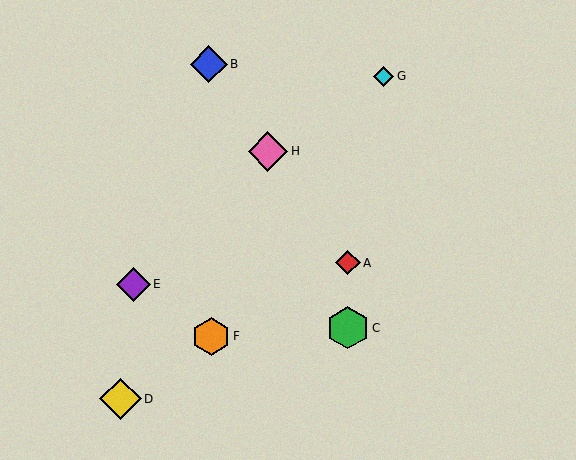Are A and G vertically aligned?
No, A is at x≈348 and G is at x≈384.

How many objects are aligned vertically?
2 objects (A, C) are aligned vertically.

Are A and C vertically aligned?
Yes, both are at x≈348.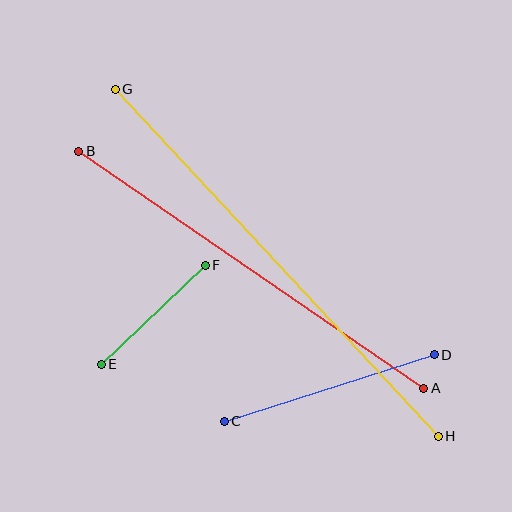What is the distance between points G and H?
The distance is approximately 474 pixels.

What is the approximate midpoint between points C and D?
The midpoint is at approximately (329, 388) pixels.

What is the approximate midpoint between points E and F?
The midpoint is at approximately (153, 315) pixels.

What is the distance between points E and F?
The distance is approximately 144 pixels.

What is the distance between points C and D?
The distance is approximately 220 pixels.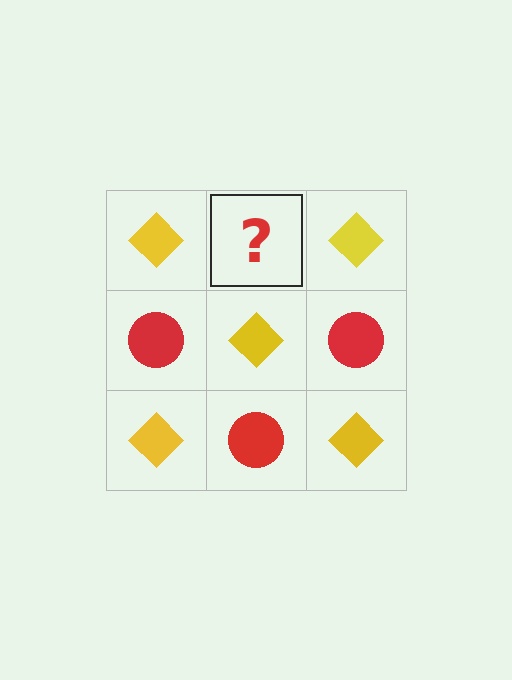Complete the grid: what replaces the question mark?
The question mark should be replaced with a red circle.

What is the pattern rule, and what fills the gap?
The rule is that it alternates yellow diamond and red circle in a checkerboard pattern. The gap should be filled with a red circle.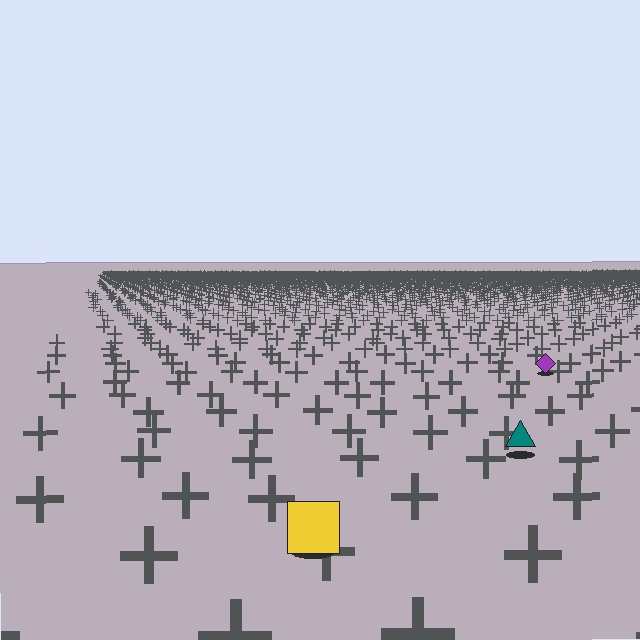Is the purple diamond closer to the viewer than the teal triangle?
No. The teal triangle is closer — you can tell from the texture gradient: the ground texture is coarser near it.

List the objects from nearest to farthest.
From nearest to farthest: the yellow square, the teal triangle, the purple diamond.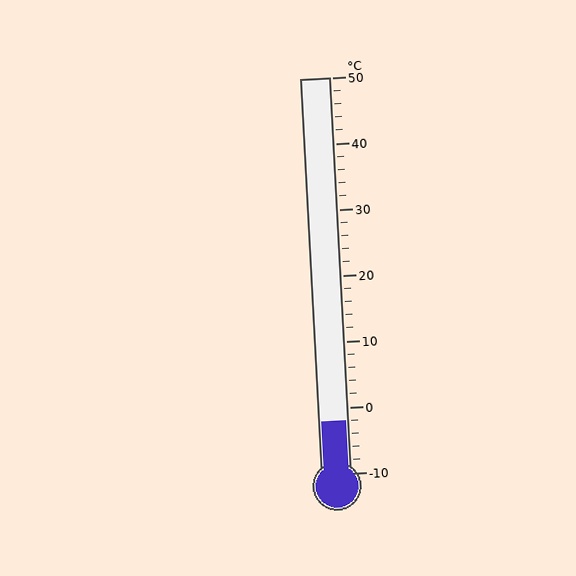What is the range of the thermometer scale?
The thermometer scale ranges from -10°C to 50°C.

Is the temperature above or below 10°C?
The temperature is below 10°C.